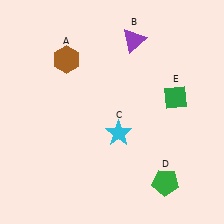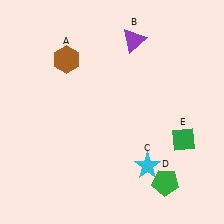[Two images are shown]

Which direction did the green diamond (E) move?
The green diamond (E) moved down.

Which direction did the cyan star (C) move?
The cyan star (C) moved down.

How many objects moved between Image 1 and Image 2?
2 objects moved between the two images.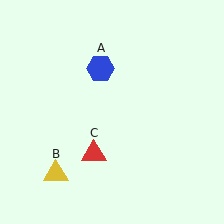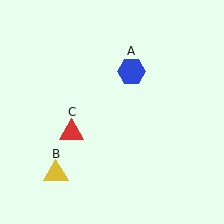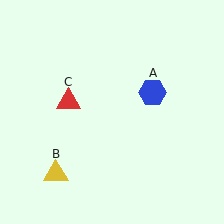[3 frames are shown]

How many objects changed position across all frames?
2 objects changed position: blue hexagon (object A), red triangle (object C).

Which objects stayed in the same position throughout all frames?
Yellow triangle (object B) remained stationary.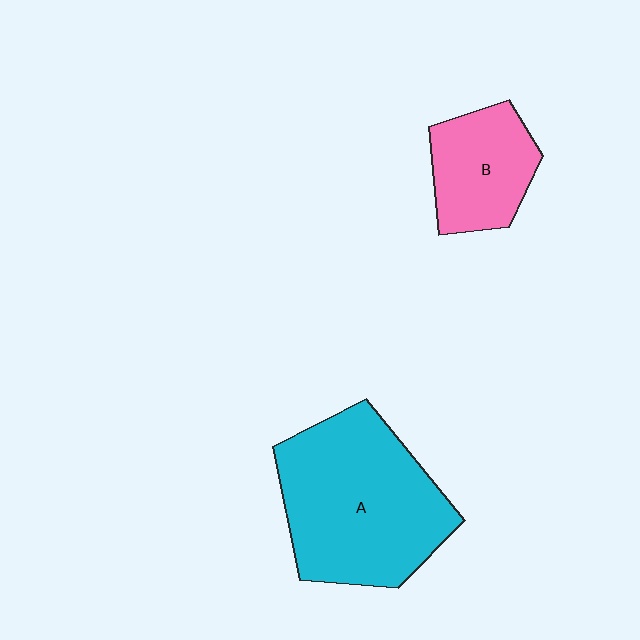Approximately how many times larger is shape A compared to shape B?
Approximately 2.1 times.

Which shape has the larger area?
Shape A (cyan).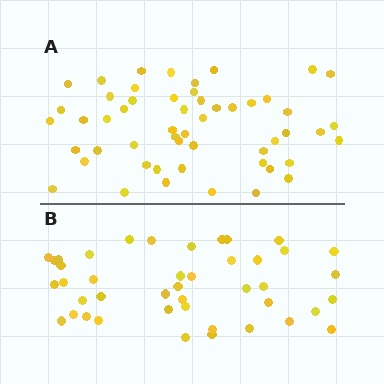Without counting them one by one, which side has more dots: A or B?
Region A (the top region) has more dots.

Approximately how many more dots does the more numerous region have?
Region A has roughly 10 or so more dots than region B.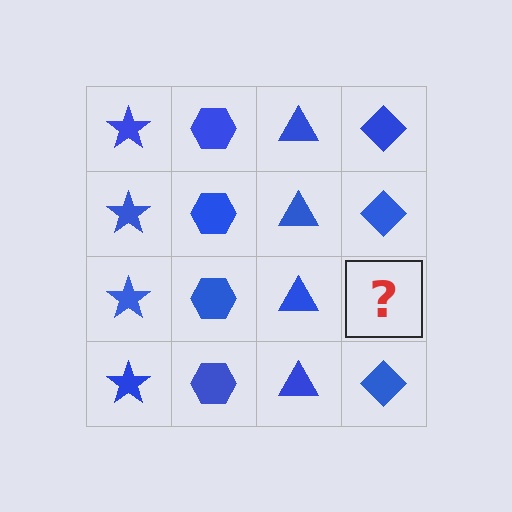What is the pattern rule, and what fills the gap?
The rule is that each column has a consistent shape. The gap should be filled with a blue diamond.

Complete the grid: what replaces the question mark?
The question mark should be replaced with a blue diamond.